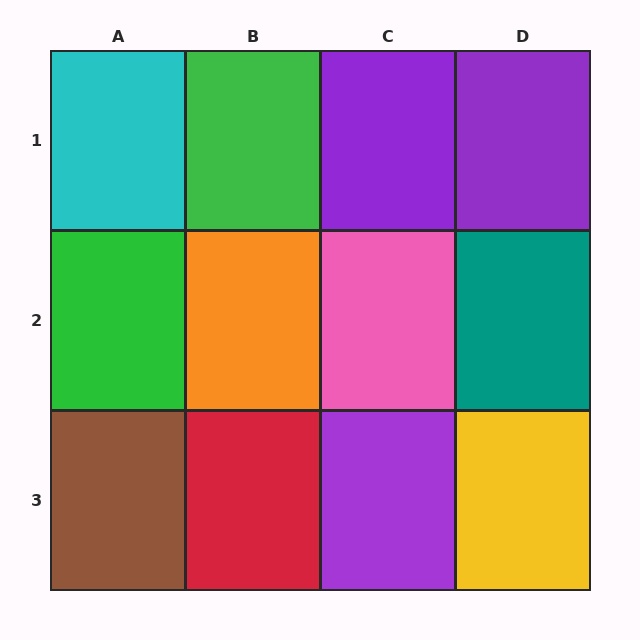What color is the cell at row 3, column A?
Brown.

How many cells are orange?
1 cell is orange.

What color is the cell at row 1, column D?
Purple.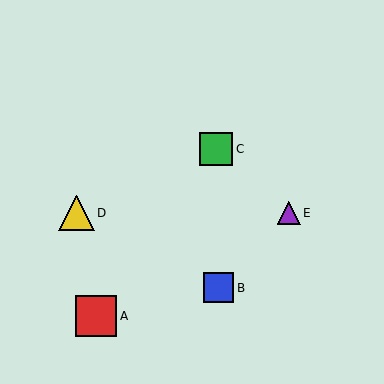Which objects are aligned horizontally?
Objects D, E are aligned horizontally.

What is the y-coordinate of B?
Object B is at y≈288.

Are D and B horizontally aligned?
No, D is at y≈213 and B is at y≈288.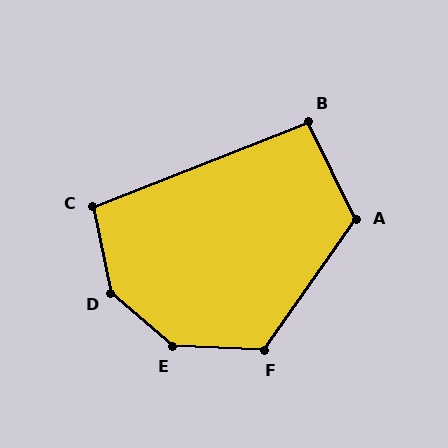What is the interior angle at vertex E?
Approximately 142 degrees (obtuse).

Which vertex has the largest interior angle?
D, at approximately 143 degrees.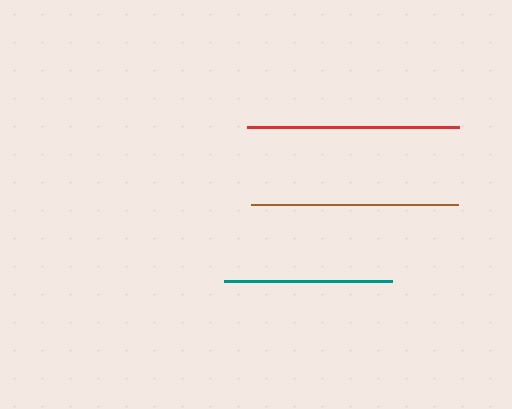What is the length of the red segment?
The red segment is approximately 212 pixels long.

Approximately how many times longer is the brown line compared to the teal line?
The brown line is approximately 1.2 times the length of the teal line.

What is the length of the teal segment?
The teal segment is approximately 167 pixels long.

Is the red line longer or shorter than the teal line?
The red line is longer than the teal line.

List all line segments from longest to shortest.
From longest to shortest: red, brown, teal.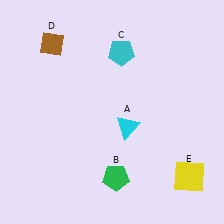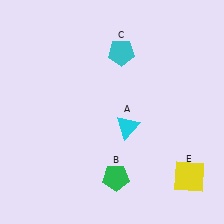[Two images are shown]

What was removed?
The brown diamond (D) was removed in Image 2.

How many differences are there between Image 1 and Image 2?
There is 1 difference between the two images.